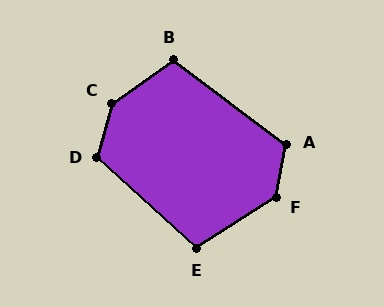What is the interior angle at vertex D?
Approximately 118 degrees (obtuse).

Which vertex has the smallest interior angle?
E, at approximately 105 degrees.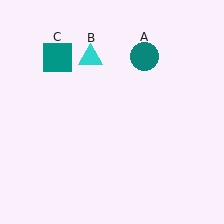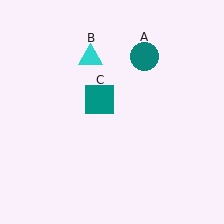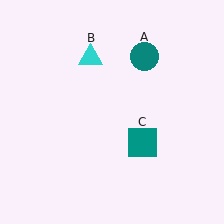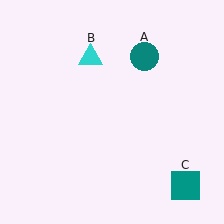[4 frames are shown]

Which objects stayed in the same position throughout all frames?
Teal circle (object A) and cyan triangle (object B) remained stationary.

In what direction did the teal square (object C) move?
The teal square (object C) moved down and to the right.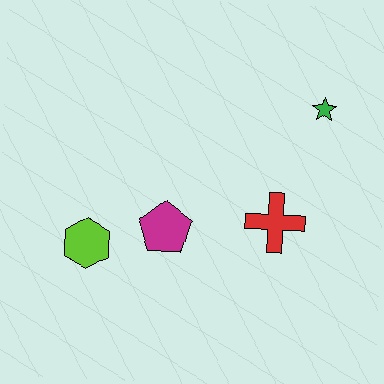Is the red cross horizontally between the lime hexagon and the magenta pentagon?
No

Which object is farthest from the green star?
The lime hexagon is farthest from the green star.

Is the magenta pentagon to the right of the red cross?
No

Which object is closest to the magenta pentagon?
The lime hexagon is closest to the magenta pentagon.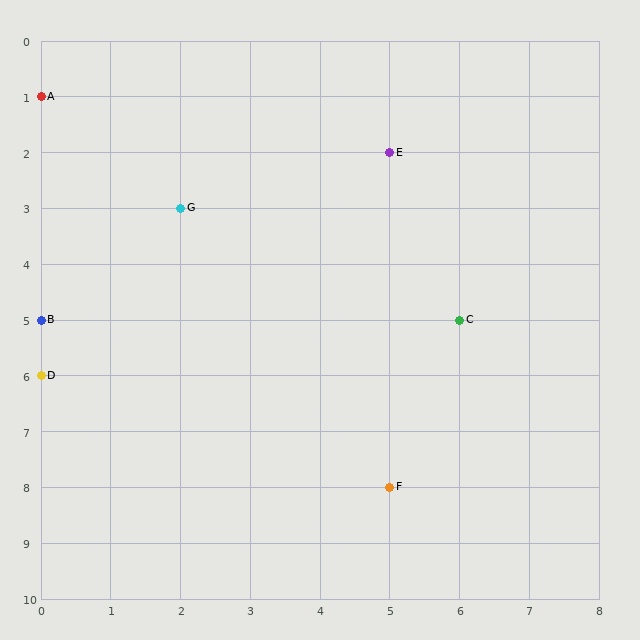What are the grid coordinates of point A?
Point A is at grid coordinates (0, 1).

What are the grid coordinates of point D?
Point D is at grid coordinates (0, 6).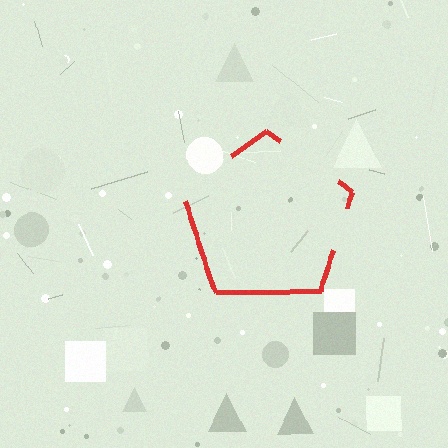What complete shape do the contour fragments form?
The contour fragments form a pentagon.